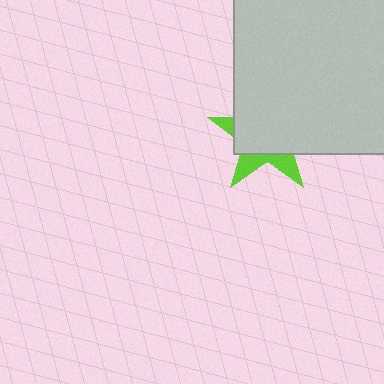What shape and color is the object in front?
The object in front is a light gray square.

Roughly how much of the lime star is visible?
A small part of it is visible (roughly 30%).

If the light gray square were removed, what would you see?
You would see the complete lime star.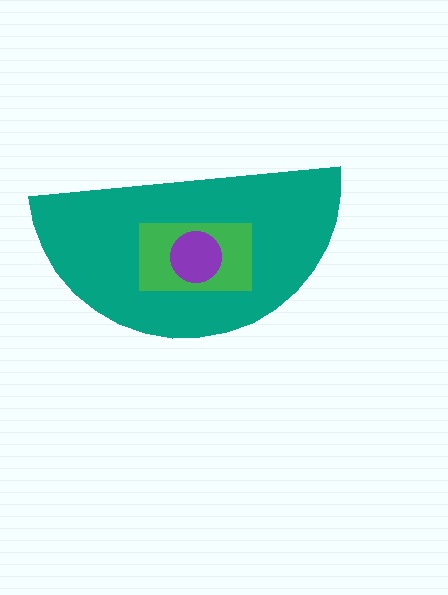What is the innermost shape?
The purple circle.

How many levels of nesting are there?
3.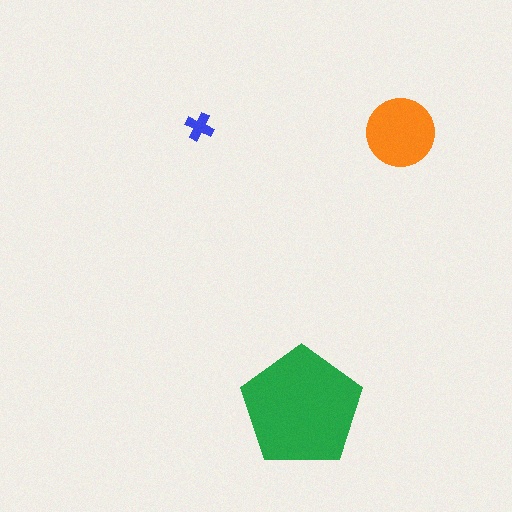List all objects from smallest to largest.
The blue cross, the orange circle, the green pentagon.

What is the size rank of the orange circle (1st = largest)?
2nd.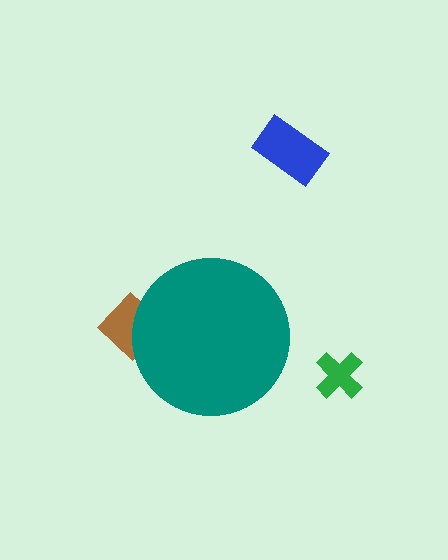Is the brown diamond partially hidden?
Yes, the brown diamond is partially hidden behind the teal circle.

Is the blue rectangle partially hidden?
No, the blue rectangle is fully visible.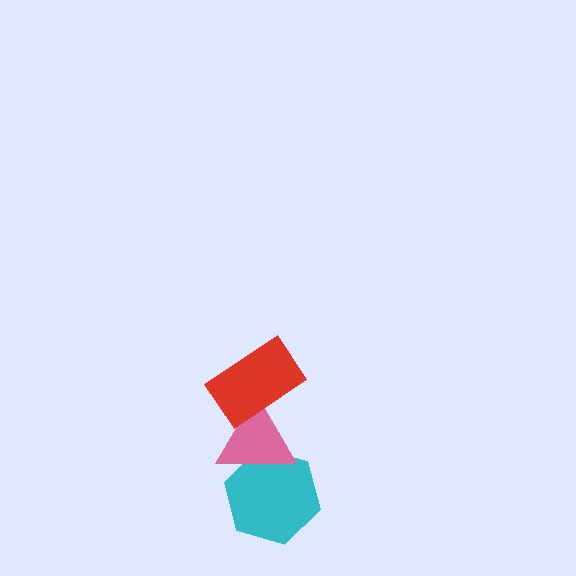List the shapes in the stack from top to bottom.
From top to bottom: the red rectangle, the pink triangle, the cyan hexagon.